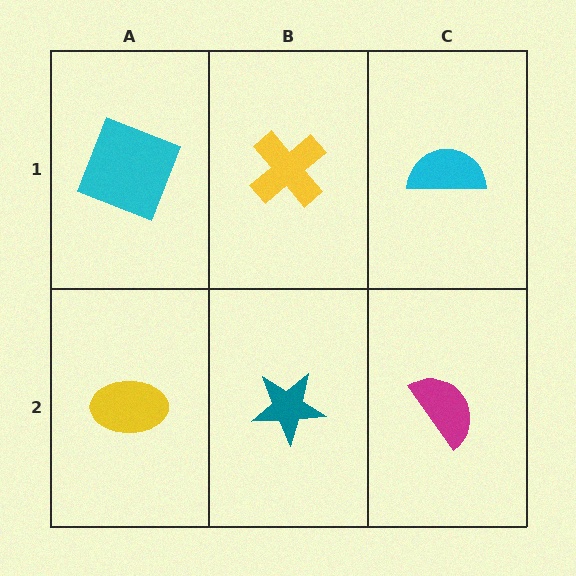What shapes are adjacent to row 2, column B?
A yellow cross (row 1, column B), a yellow ellipse (row 2, column A), a magenta semicircle (row 2, column C).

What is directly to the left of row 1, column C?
A yellow cross.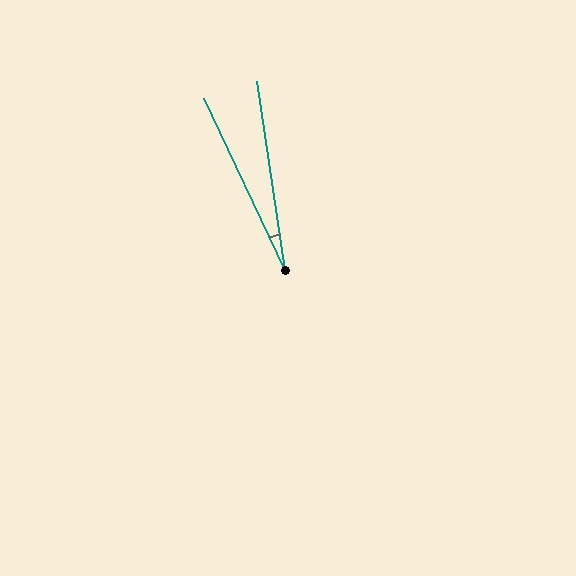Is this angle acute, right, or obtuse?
It is acute.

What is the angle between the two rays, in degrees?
Approximately 17 degrees.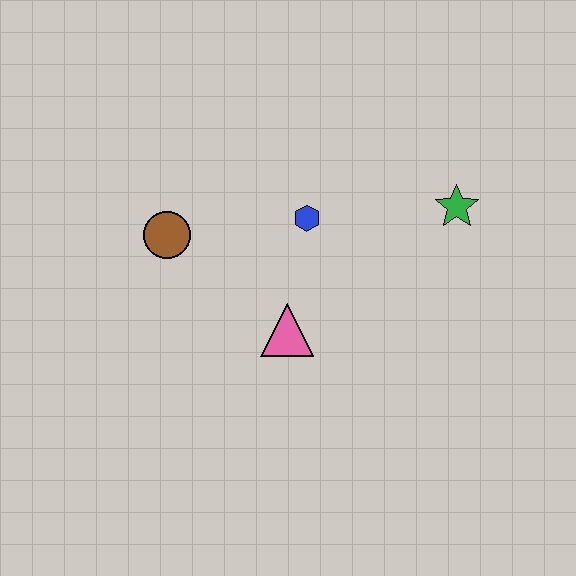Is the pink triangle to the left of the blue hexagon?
Yes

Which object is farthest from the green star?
The brown circle is farthest from the green star.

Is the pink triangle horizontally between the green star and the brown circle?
Yes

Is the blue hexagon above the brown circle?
Yes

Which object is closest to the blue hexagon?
The pink triangle is closest to the blue hexagon.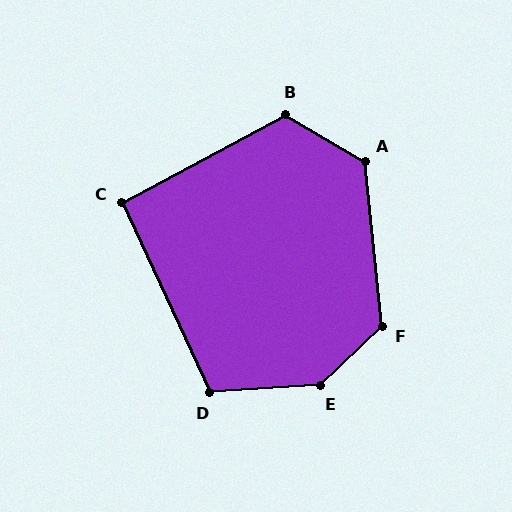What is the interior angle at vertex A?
Approximately 126 degrees (obtuse).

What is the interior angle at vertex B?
Approximately 121 degrees (obtuse).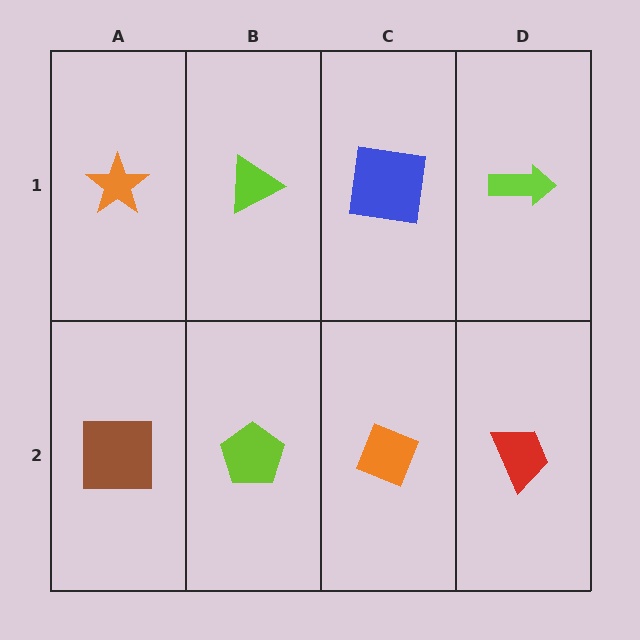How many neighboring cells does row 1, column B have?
3.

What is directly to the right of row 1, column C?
A lime arrow.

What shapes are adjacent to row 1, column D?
A red trapezoid (row 2, column D), a blue square (row 1, column C).